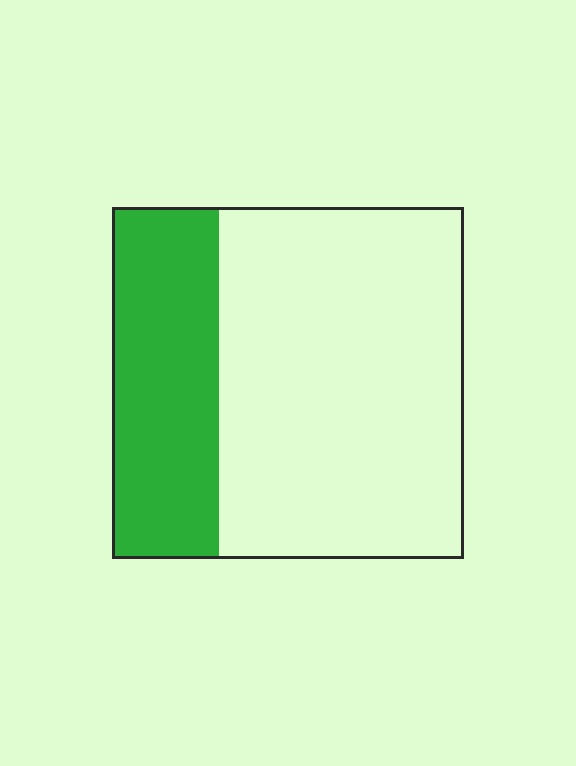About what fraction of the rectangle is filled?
About one third (1/3).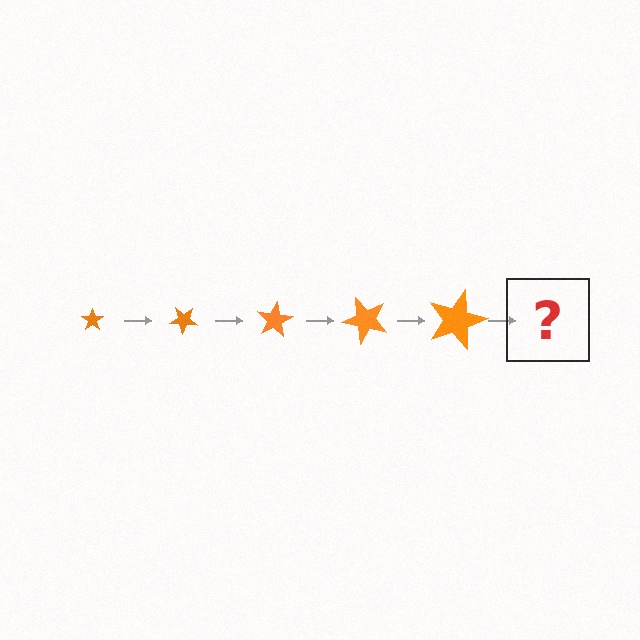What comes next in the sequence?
The next element should be a star, larger than the previous one and rotated 200 degrees from the start.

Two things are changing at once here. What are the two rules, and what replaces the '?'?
The two rules are that the star grows larger each step and it rotates 40 degrees each step. The '?' should be a star, larger than the previous one and rotated 200 degrees from the start.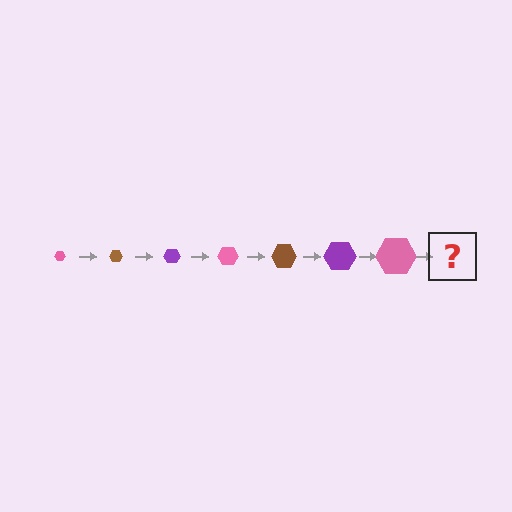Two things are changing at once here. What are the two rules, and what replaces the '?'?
The two rules are that the hexagon grows larger each step and the color cycles through pink, brown, and purple. The '?' should be a brown hexagon, larger than the previous one.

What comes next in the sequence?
The next element should be a brown hexagon, larger than the previous one.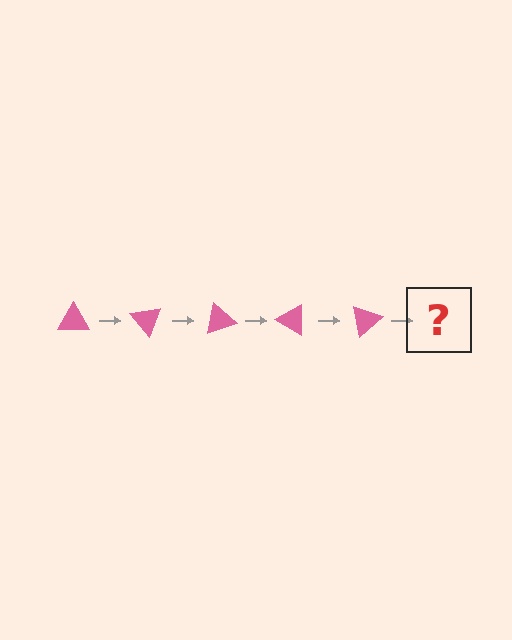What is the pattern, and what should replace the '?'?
The pattern is that the triangle rotates 50 degrees each step. The '?' should be a pink triangle rotated 250 degrees.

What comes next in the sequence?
The next element should be a pink triangle rotated 250 degrees.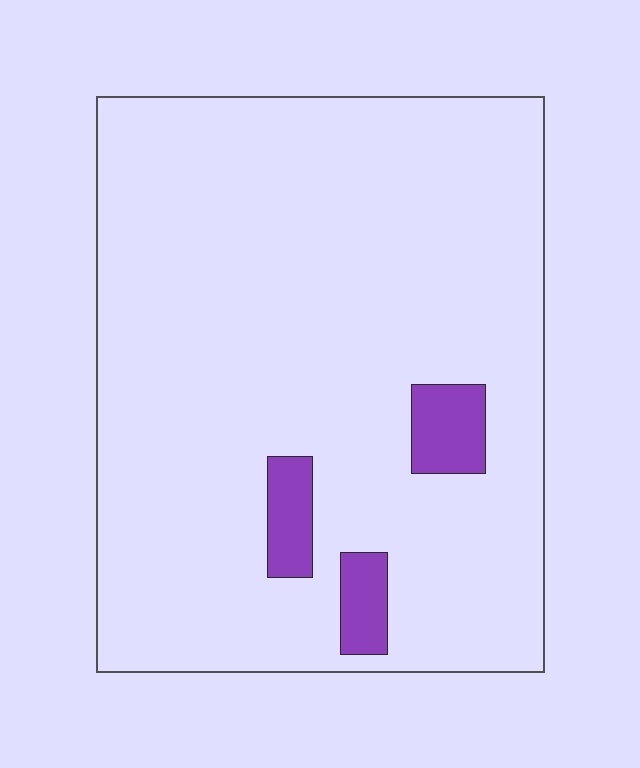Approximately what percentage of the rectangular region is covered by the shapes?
Approximately 5%.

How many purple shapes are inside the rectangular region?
3.